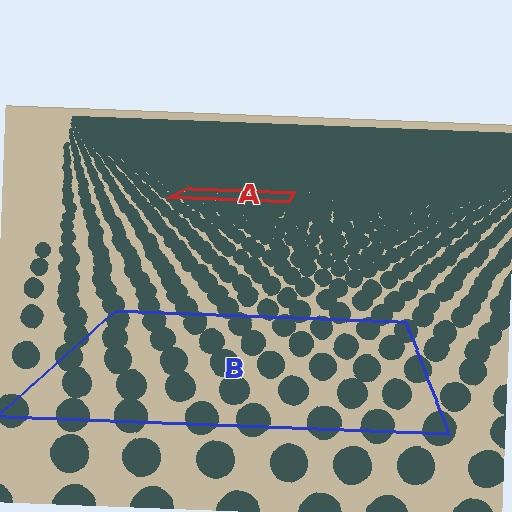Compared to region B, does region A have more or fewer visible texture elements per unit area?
Region A has more texture elements per unit area — they are packed more densely because it is farther away.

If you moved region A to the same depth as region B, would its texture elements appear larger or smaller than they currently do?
They would appear larger. At a closer depth, the same texture elements are projected at a bigger on-screen size.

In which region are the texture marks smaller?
The texture marks are smaller in region A, because it is farther away.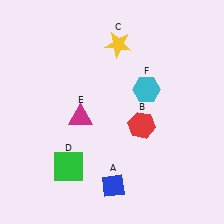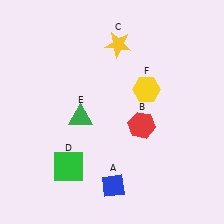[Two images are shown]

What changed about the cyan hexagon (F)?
In Image 1, F is cyan. In Image 2, it changed to yellow.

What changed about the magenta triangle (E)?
In Image 1, E is magenta. In Image 2, it changed to green.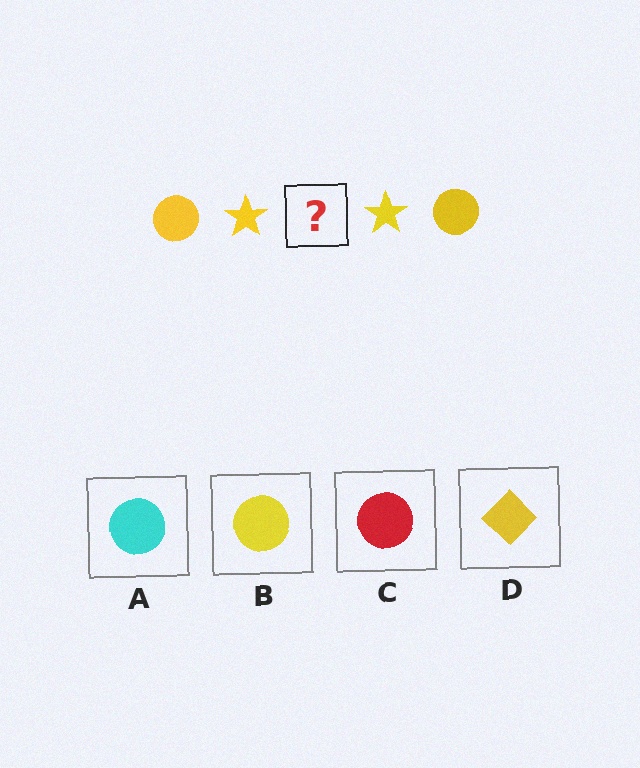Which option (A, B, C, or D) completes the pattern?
B.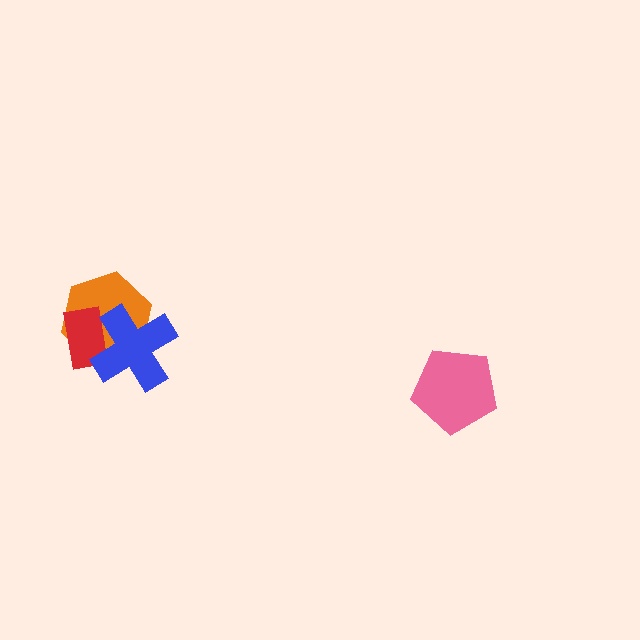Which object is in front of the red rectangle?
The blue cross is in front of the red rectangle.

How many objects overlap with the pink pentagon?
0 objects overlap with the pink pentagon.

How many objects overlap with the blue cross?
2 objects overlap with the blue cross.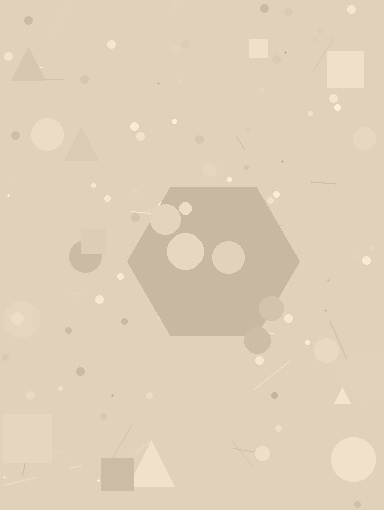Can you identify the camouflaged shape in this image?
The camouflaged shape is a hexagon.